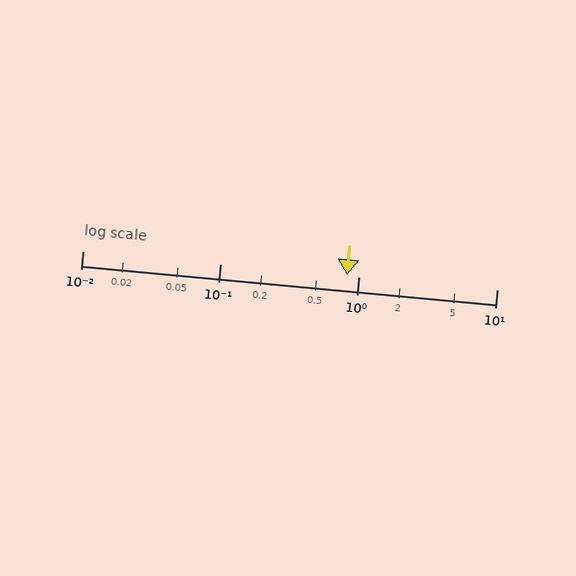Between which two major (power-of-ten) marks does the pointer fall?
The pointer is between 0.1 and 1.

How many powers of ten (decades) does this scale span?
The scale spans 3 decades, from 0.01 to 10.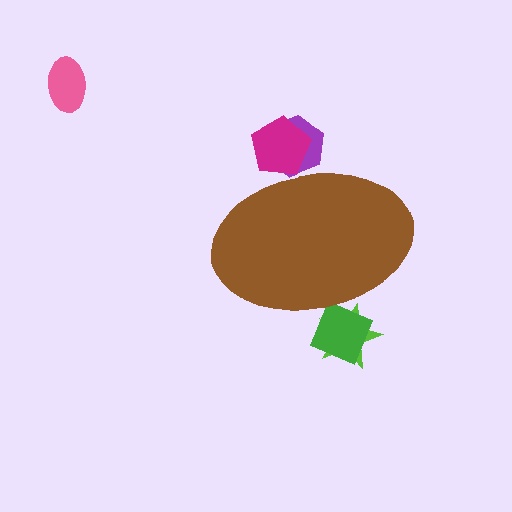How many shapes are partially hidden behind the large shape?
4 shapes are partially hidden.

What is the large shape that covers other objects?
A brown ellipse.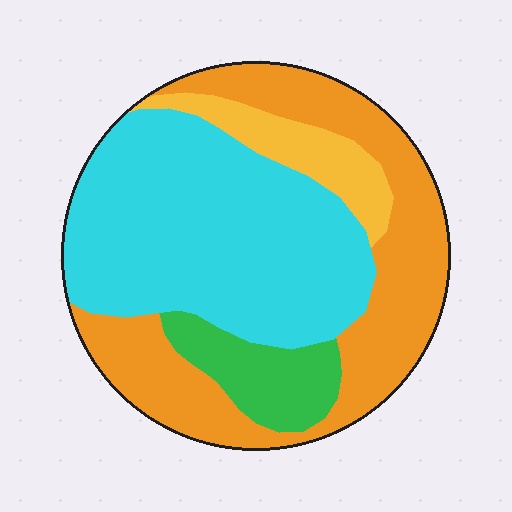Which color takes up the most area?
Cyan, at roughly 45%.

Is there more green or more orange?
Orange.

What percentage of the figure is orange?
Orange covers around 35% of the figure.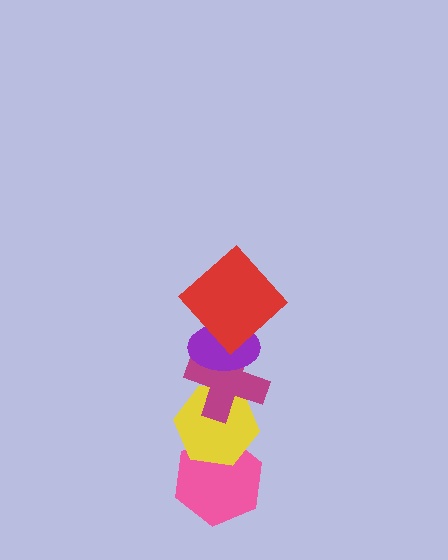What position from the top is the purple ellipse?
The purple ellipse is 2nd from the top.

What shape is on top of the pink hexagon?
The yellow hexagon is on top of the pink hexagon.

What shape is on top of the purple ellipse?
The red diamond is on top of the purple ellipse.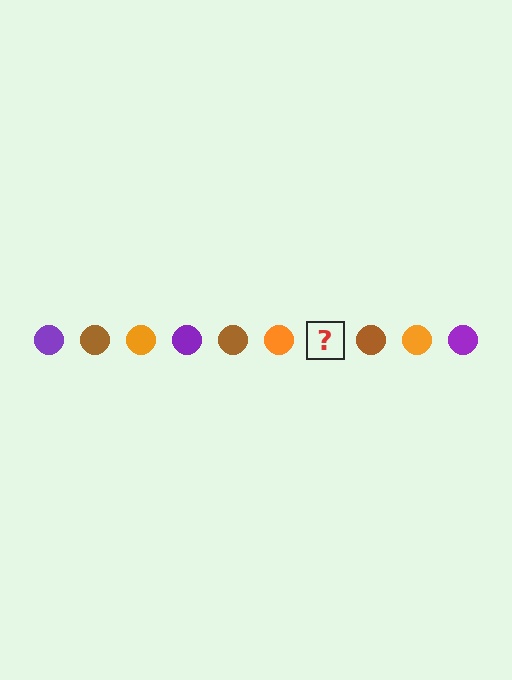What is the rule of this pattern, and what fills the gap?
The rule is that the pattern cycles through purple, brown, orange circles. The gap should be filled with a purple circle.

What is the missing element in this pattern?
The missing element is a purple circle.